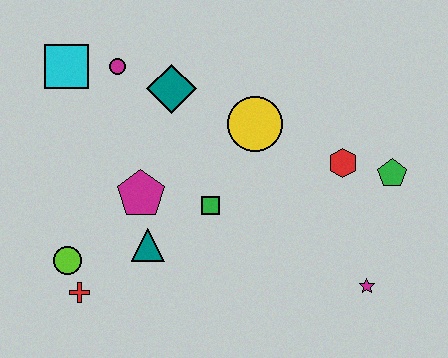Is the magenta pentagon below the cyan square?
Yes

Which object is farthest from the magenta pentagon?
The green pentagon is farthest from the magenta pentagon.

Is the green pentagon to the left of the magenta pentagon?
No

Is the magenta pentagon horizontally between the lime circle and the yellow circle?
Yes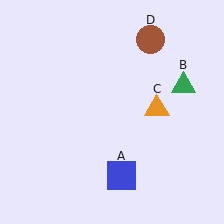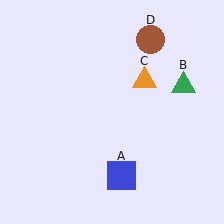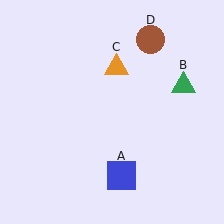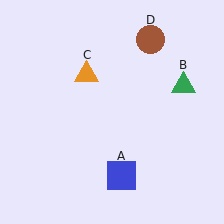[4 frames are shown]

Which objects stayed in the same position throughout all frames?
Blue square (object A) and green triangle (object B) and brown circle (object D) remained stationary.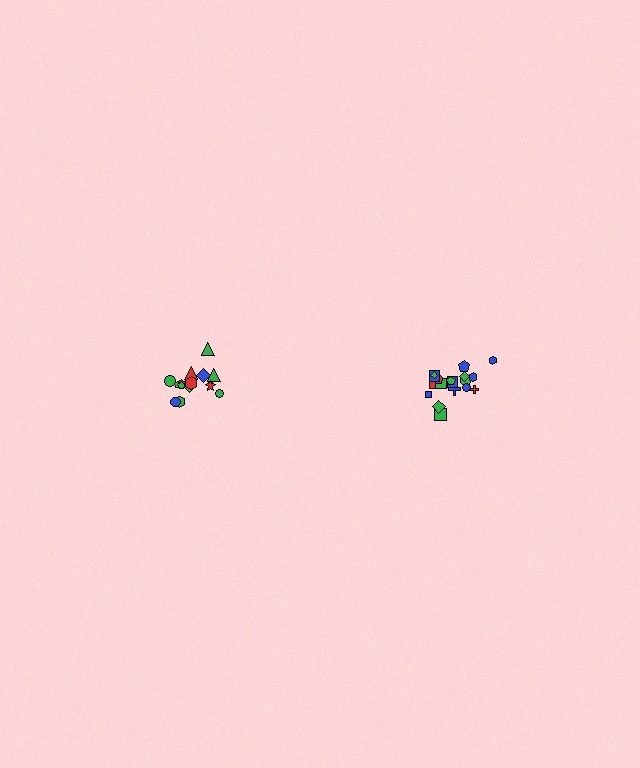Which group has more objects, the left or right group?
The right group.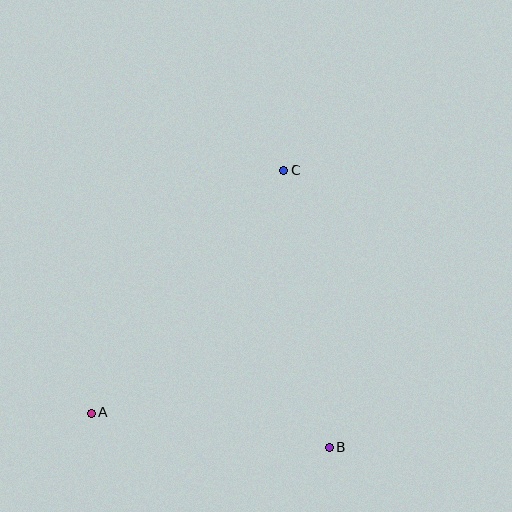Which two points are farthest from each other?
Points A and C are farthest from each other.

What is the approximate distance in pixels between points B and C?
The distance between B and C is approximately 281 pixels.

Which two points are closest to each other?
Points A and B are closest to each other.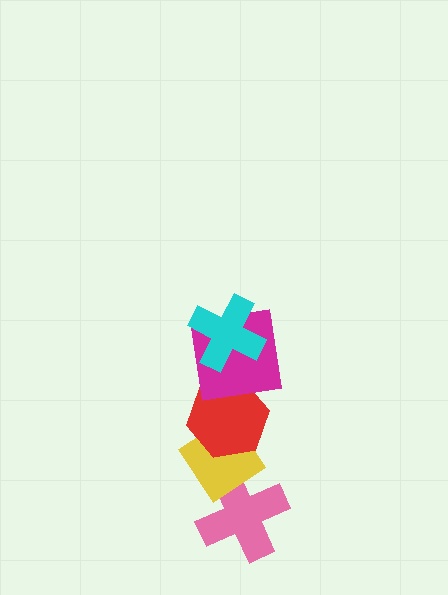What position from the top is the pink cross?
The pink cross is 5th from the top.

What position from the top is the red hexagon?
The red hexagon is 3rd from the top.